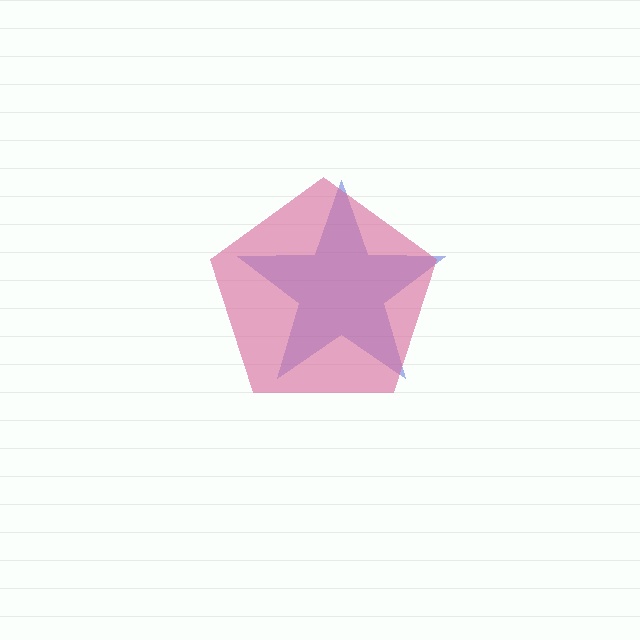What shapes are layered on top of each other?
The layered shapes are: a blue star, a pink pentagon.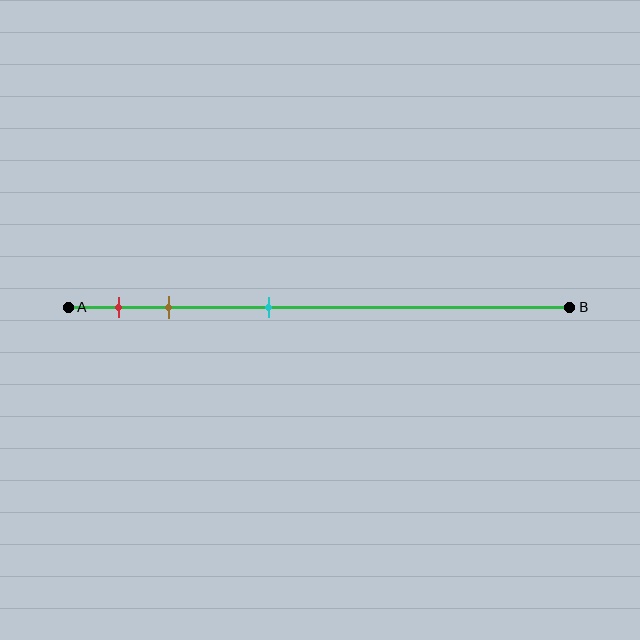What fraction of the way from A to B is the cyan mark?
The cyan mark is approximately 40% (0.4) of the way from A to B.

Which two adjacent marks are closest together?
The red and brown marks are the closest adjacent pair.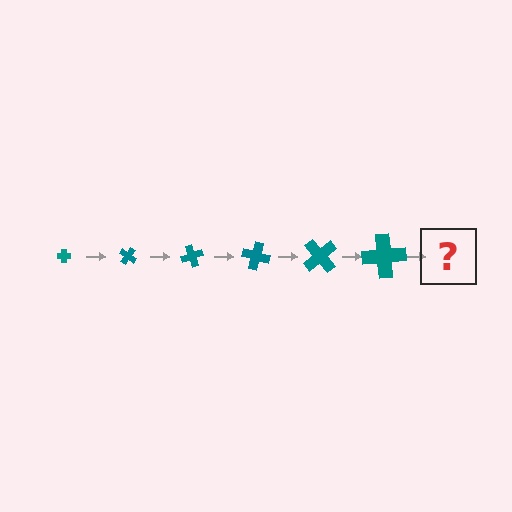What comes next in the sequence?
The next element should be a cross, larger than the previous one and rotated 210 degrees from the start.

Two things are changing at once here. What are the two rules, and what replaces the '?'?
The two rules are that the cross grows larger each step and it rotates 35 degrees each step. The '?' should be a cross, larger than the previous one and rotated 210 degrees from the start.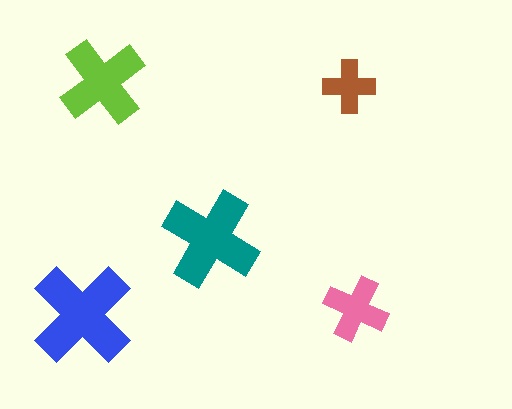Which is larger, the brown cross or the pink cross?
The pink one.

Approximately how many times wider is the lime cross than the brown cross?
About 1.5 times wider.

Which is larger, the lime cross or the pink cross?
The lime one.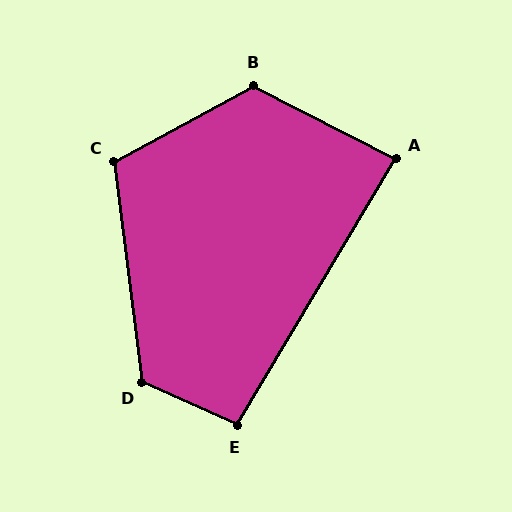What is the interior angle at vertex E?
Approximately 97 degrees (obtuse).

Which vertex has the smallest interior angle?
A, at approximately 86 degrees.